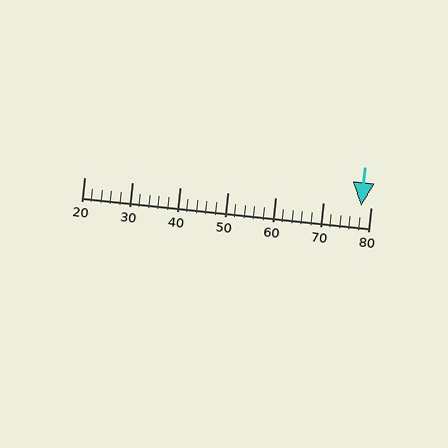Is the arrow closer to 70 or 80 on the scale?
The arrow is closer to 80.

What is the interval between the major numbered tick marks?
The major tick marks are spaced 10 units apart.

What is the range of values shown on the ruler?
The ruler shows values from 20 to 80.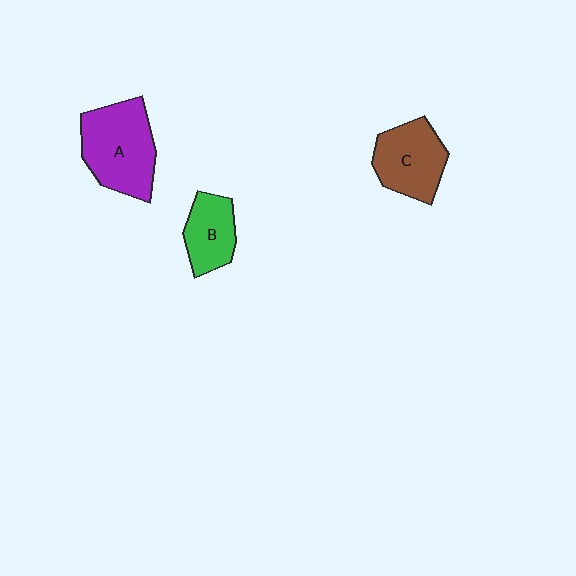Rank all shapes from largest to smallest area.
From largest to smallest: A (purple), C (brown), B (green).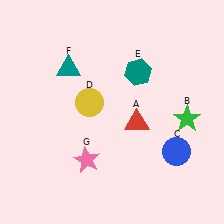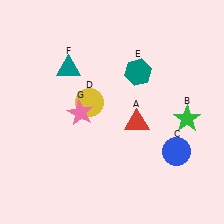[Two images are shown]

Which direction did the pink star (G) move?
The pink star (G) moved up.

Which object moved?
The pink star (G) moved up.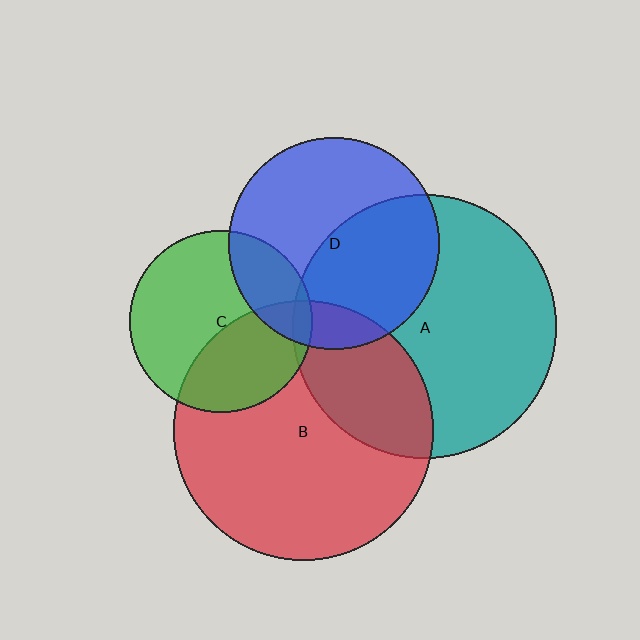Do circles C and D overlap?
Yes.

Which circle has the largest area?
Circle A (teal).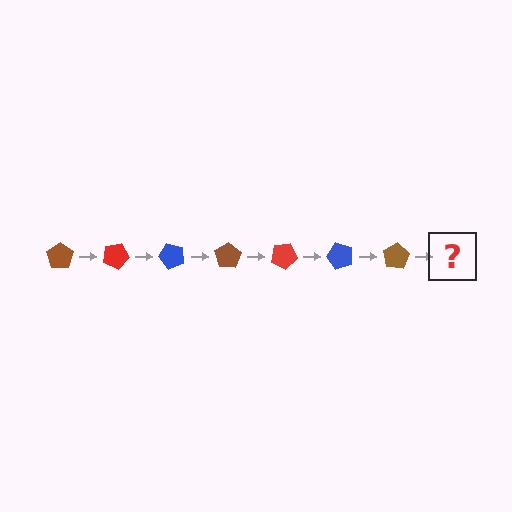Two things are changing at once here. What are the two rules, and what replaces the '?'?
The two rules are that it rotates 25 degrees each step and the color cycles through brown, red, and blue. The '?' should be a red pentagon, rotated 175 degrees from the start.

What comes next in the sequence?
The next element should be a red pentagon, rotated 175 degrees from the start.